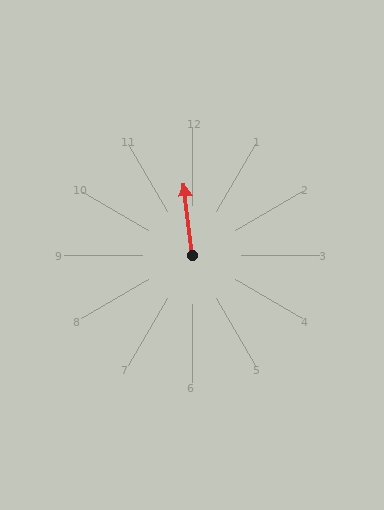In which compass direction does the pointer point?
North.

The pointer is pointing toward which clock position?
Roughly 12 o'clock.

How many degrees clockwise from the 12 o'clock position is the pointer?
Approximately 354 degrees.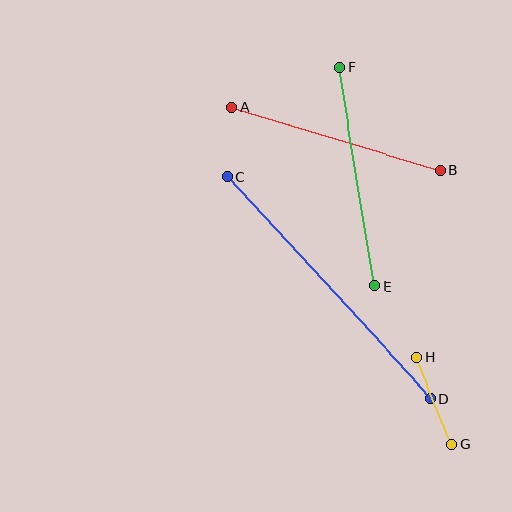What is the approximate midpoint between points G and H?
The midpoint is at approximately (434, 400) pixels.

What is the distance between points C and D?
The distance is approximately 301 pixels.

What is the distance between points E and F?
The distance is approximately 222 pixels.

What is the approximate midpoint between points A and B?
The midpoint is at approximately (336, 139) pixels.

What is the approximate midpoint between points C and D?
The midpoint is at approximately (329, 287) pixels.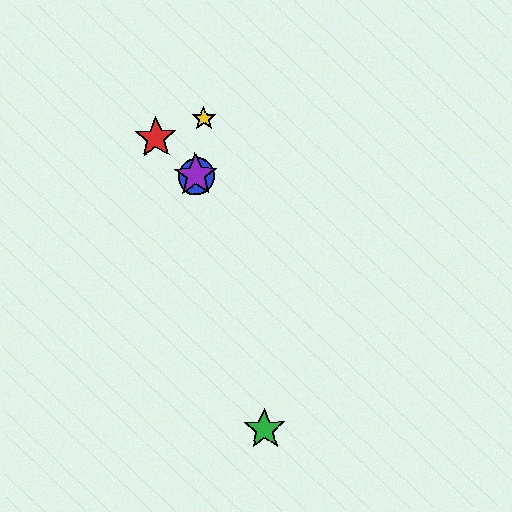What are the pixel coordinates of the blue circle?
The blue circle is at (197, 176).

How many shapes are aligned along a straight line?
3 shapes (the red star, the blue circle, the purple star) are aligned along a straight line.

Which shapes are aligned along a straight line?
The red star, the blue circle, the purple star are aligned along a straight line.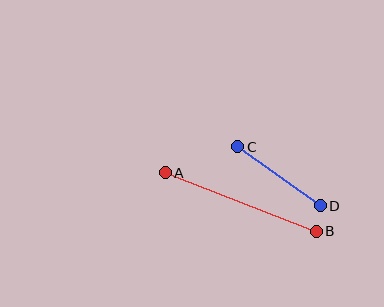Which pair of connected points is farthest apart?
Points A and B are farthest apart.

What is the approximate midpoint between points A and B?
The midpoint is at approximately (241, 202) pixels.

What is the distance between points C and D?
The distance is approximately 101 pixels.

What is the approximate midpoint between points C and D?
The midpoint is at approximately (279, 176) pixels.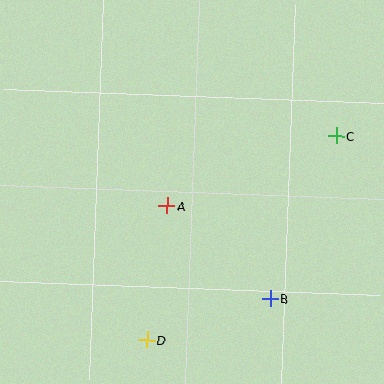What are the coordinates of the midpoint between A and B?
The midpoint between A and B is at (219, 252).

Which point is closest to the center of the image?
Point A at (167, 206) is closest to the center.